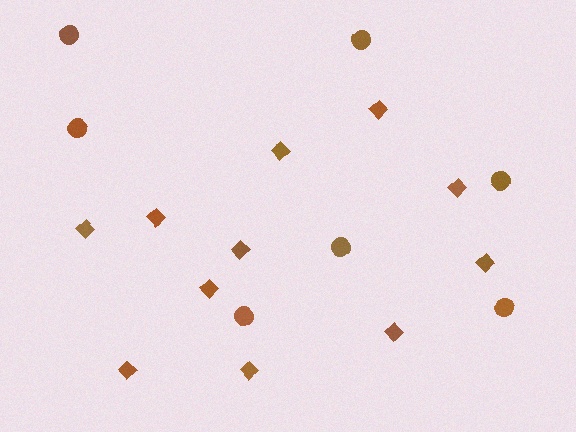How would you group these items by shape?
There are 2 groups: one group of circles (7) and one group of diamonds (11).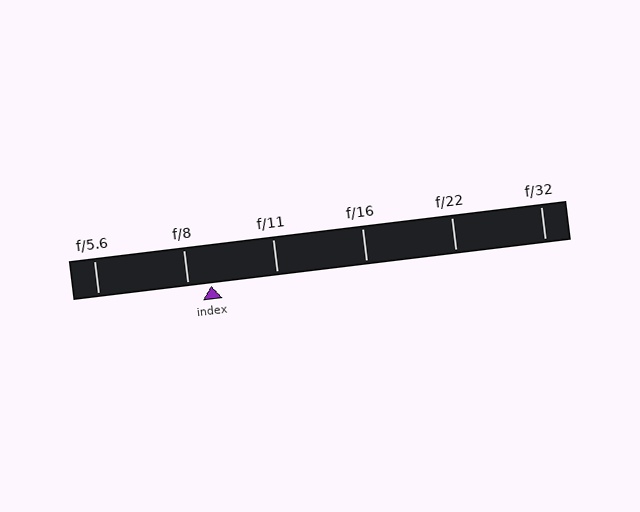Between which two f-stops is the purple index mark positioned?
The index mark is between f/8 and f/11.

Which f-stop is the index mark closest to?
The index mark is closest to f/8.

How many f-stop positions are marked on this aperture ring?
There are 6 f-stop positions marked.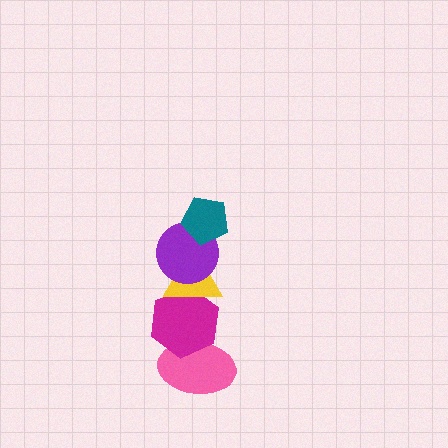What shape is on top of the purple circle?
The teal pentagon is on top of the purple circle.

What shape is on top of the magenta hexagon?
The yellow triangle is on top of the magenta hexagon.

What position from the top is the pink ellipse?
The pink ellipse is 5th from the top.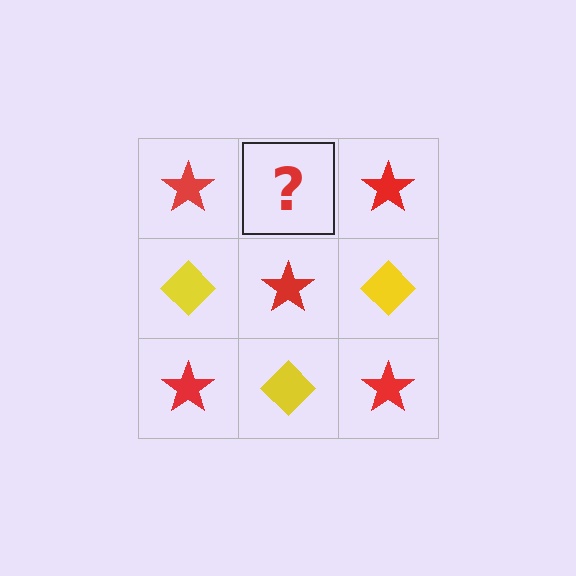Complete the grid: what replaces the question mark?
The question mark should be replaced with a yellow diamond.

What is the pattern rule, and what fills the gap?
The rule is that it alternates red star and yellow diamond in a checkerboard pattern. The gap should be filled with a yellow diamond.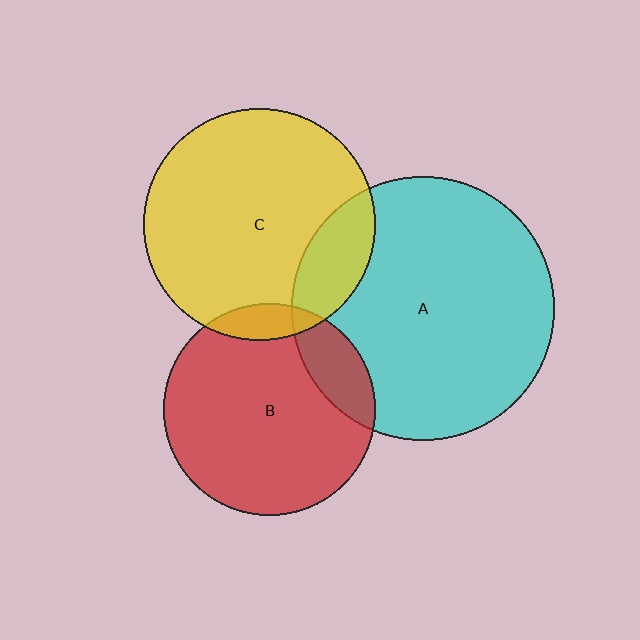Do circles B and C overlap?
Yes.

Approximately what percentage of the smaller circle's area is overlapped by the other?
Approximately 10%.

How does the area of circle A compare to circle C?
Approximately 1.3 times.